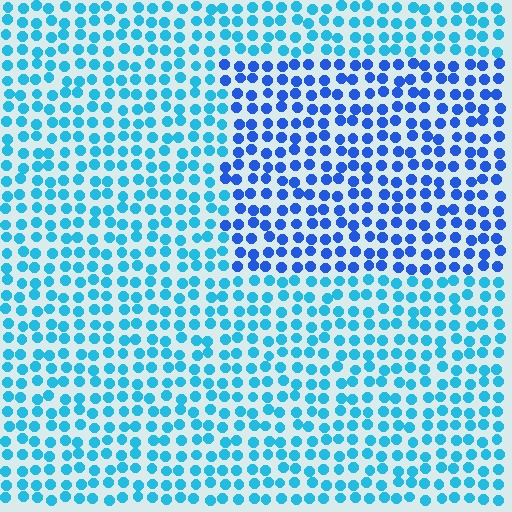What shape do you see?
I see a rectangle.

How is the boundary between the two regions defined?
The boundary is defined purely by a slight shift in hue (about 32 degrees). Spacing, size, and orientation are identical on both sides.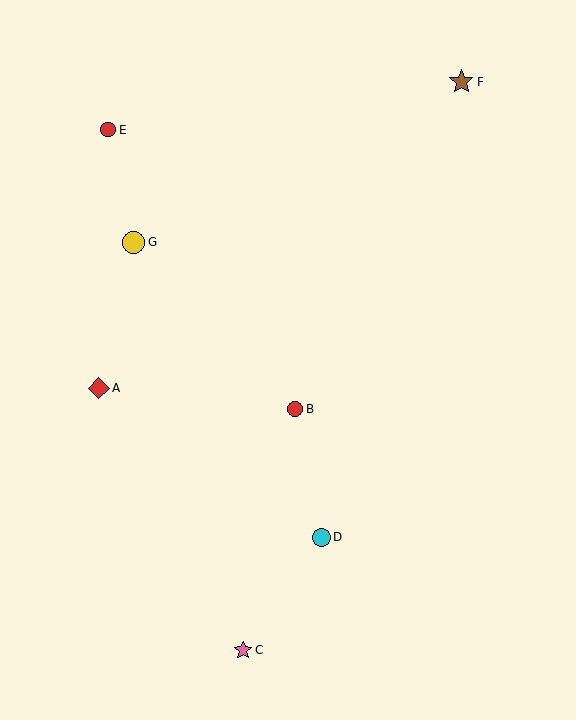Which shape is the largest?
The brown star (labeled F) is the largest.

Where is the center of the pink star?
The center of the pink star is at (243, 650).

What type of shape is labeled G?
Shape G is a yellow circle.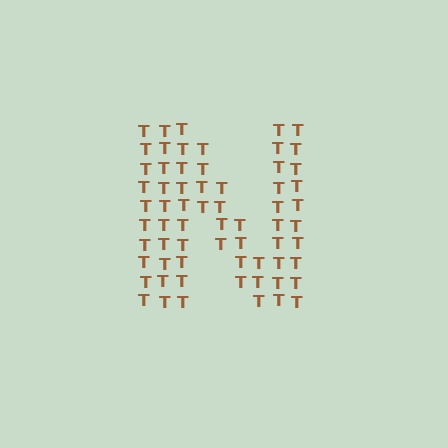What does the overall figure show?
The overall figure shows the letter N.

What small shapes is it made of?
It is made of small letter T's.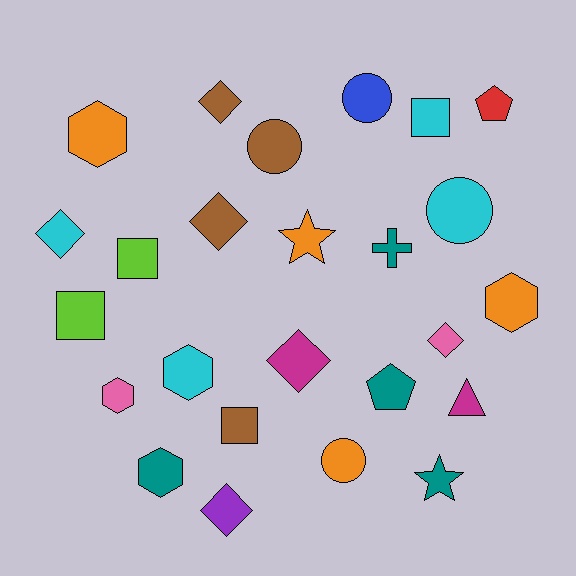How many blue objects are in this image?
There is 1 blue object.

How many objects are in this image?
There are 25 objects.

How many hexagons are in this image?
There are 5 hexagons.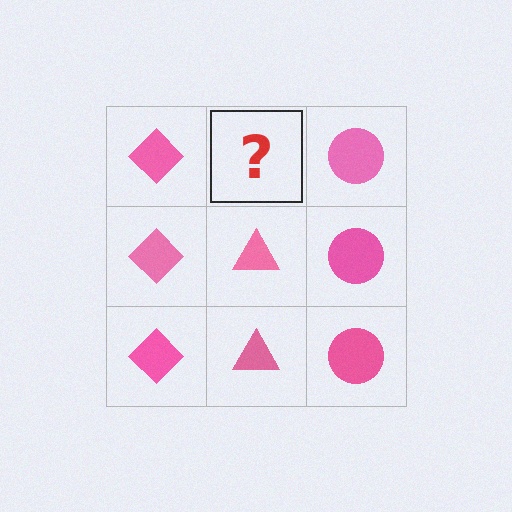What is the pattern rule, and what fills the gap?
The rule is that each column has a consistent shape. The gap should be filled with a pink triangle.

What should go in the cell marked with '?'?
The missing cell should contain a pink triangle.